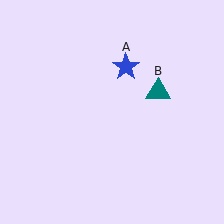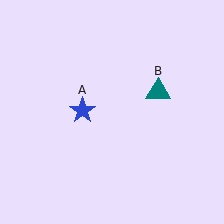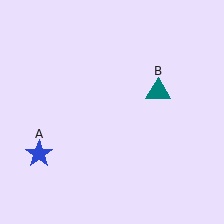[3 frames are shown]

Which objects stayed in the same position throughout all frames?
Teal triangle (object B) remained stationary.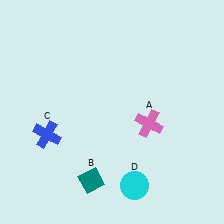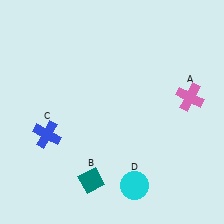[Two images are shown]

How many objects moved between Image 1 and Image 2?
1 object moved between the two images.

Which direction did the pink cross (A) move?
The pink cross (A) moved right.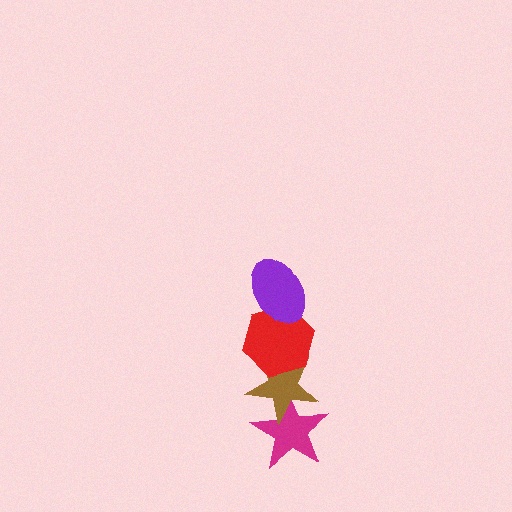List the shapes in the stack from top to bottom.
From top to bottom: the purple ellipse, the red hexagon, the brown star, the magenta star.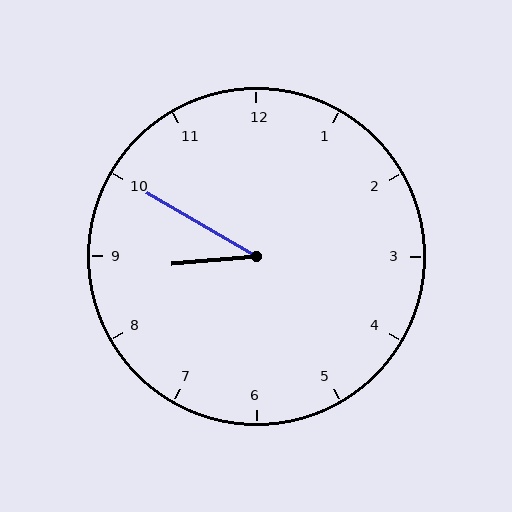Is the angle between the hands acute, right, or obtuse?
It is acute.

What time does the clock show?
8:50.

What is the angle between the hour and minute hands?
Approximately 35 degrees.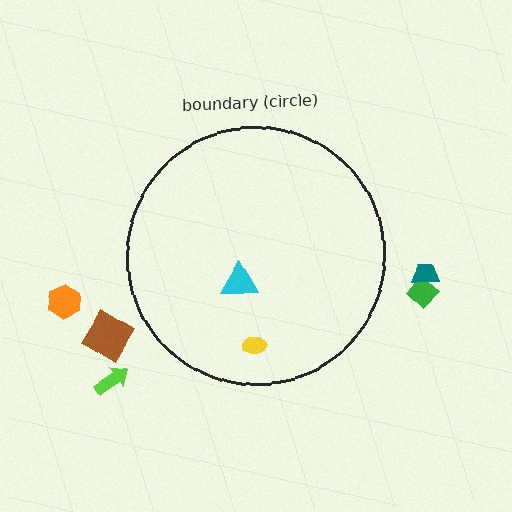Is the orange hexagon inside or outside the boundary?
Outside.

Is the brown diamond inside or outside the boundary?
Outside.